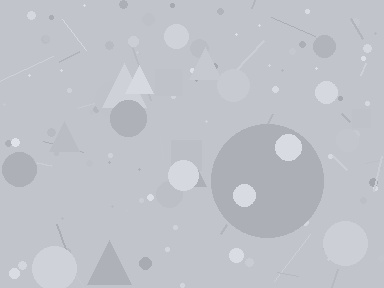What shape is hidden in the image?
A circle is hidden in the image.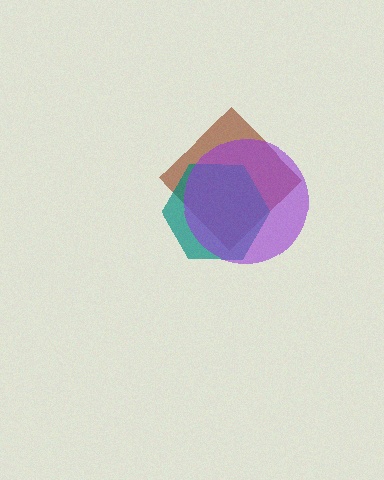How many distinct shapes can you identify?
There are 3 distinct shapes: a brown diamond, a teal hexagon, a purple circle.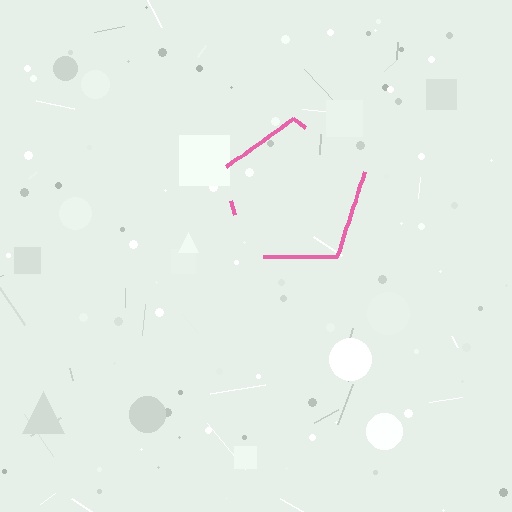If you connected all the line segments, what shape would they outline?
They would outline a pentagon.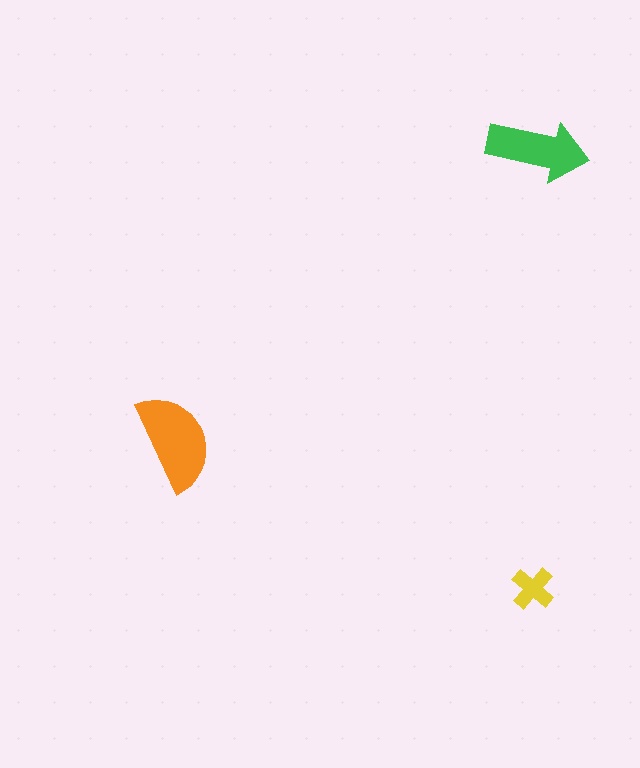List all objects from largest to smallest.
The orange semicircle, the green arrow, the yellow cross.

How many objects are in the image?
There are 3 objects in the image.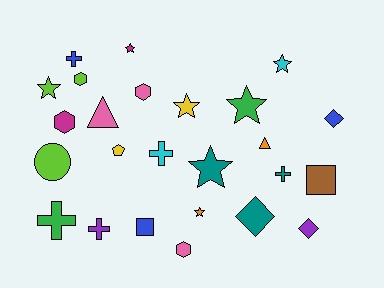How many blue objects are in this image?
There are 3 blue objects.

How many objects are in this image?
There are 25 objects.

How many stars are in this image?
There are 7 stars.